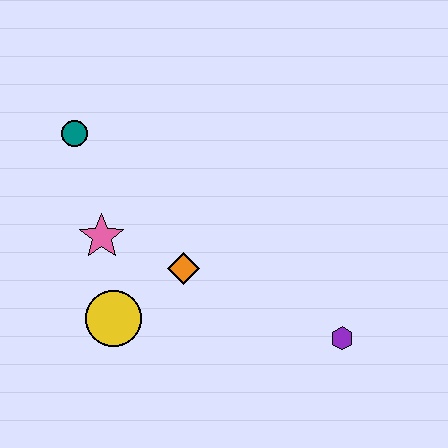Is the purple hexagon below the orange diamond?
Yes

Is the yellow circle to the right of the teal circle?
Yes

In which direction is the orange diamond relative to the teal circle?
The orange diamond is below the teal circle.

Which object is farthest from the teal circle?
The purple hexagon is farthest from the teal circle.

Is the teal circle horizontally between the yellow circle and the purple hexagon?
No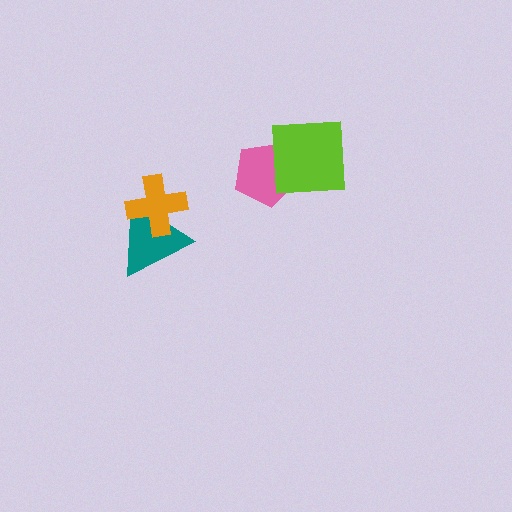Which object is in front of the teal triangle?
The orange cross is in front of the teal triangle.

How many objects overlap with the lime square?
1 object overlaps with the lime square.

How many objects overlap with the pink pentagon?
1 object overlaps with the pink pentagon.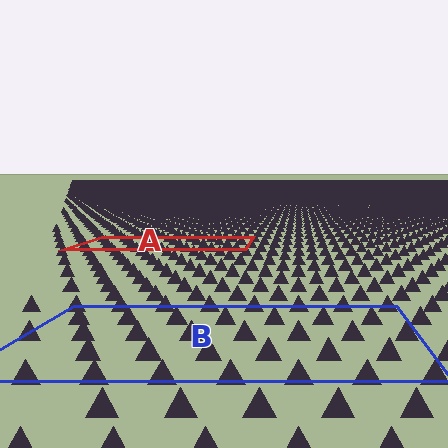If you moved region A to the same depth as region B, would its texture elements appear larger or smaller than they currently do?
They would appear larger. At a closer depth, the same texture elements are projected at a bigger on-screen size.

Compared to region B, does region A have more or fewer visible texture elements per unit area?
Region A has more texture elements per unit area — they are packed more densely because it is farther away.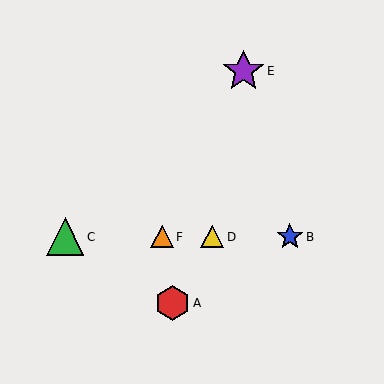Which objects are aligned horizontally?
Objects B, C, D, F are aligned horizontally.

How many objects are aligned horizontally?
4 objects (B, C, D, F) are aligned horizontally.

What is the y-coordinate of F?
Object F is at y≈237.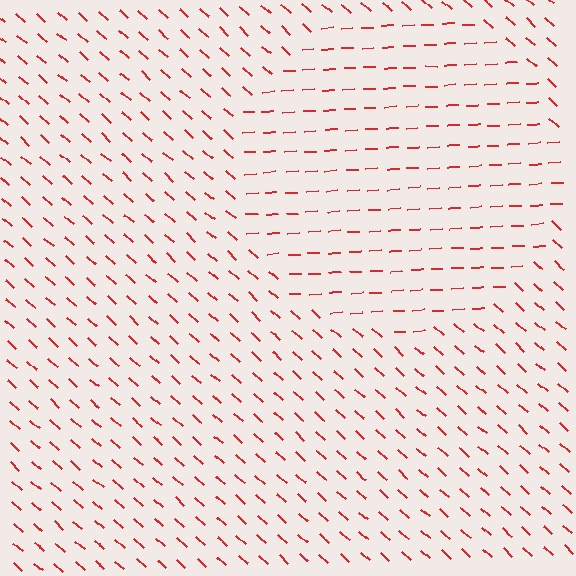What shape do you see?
I see a circle.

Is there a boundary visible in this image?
Yes, there is a texture boundary formed by a change in line orientation.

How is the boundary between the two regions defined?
The boundary is defined purely by a change in line orientation (approximately 45 degrees difference). All lines are the same color and thickness.